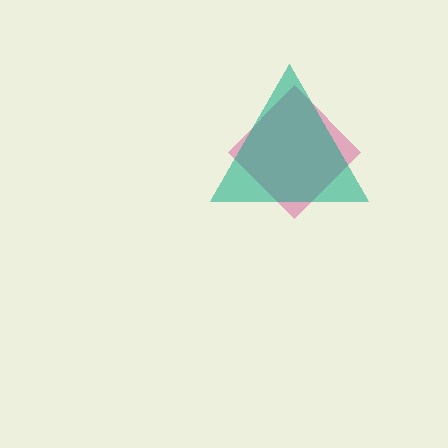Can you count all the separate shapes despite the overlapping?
Yes, there are 2 separate shapes.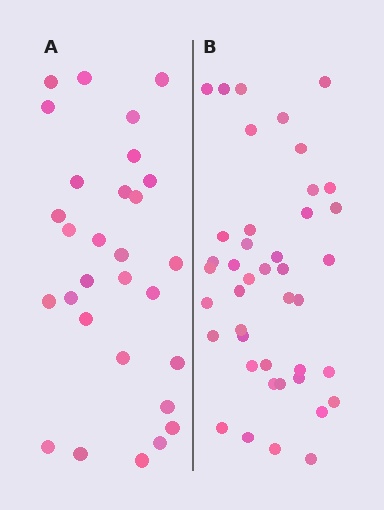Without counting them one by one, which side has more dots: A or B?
Region B (the right region) has more dots.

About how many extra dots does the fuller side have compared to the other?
Region B has approximately 15 more dots than region A.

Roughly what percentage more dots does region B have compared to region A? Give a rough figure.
About 45% more.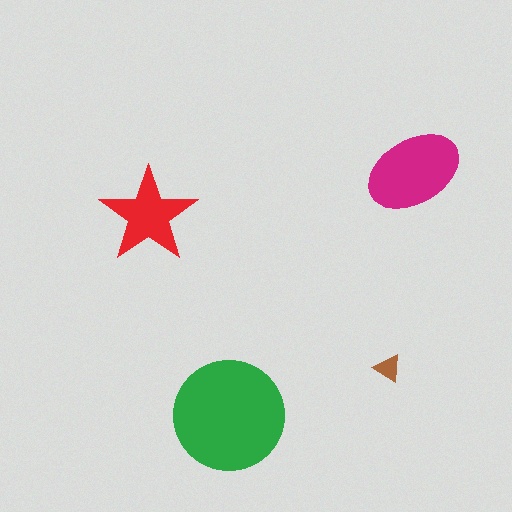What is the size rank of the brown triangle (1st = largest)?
4th.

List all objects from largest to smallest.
The green circle, the magenta ellipse, the red star, the brown triangle.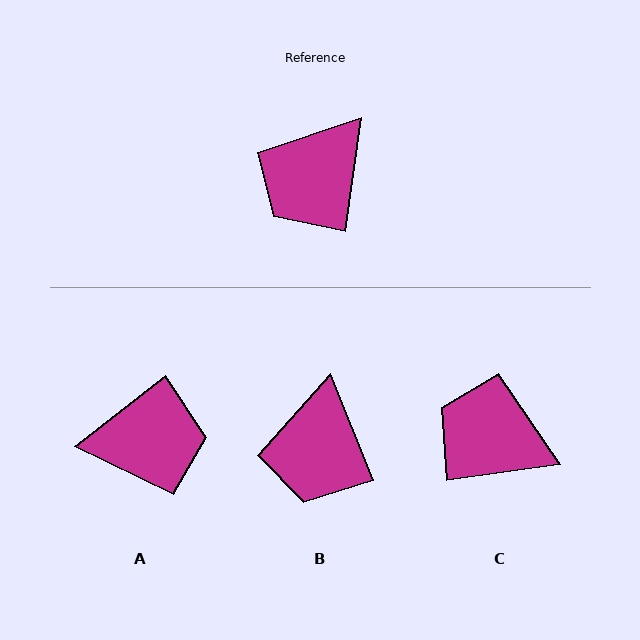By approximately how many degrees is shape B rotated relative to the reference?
Approximately 30 degrees counter-clockwise.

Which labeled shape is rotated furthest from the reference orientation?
A, about 136 degrees away.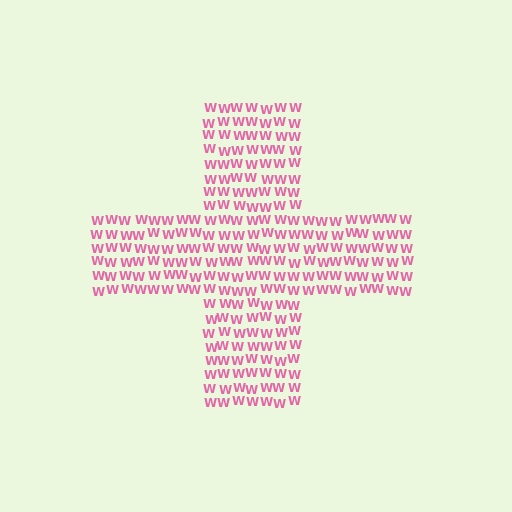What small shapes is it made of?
It is made of small letter W's.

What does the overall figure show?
The overall figure shows a cross.